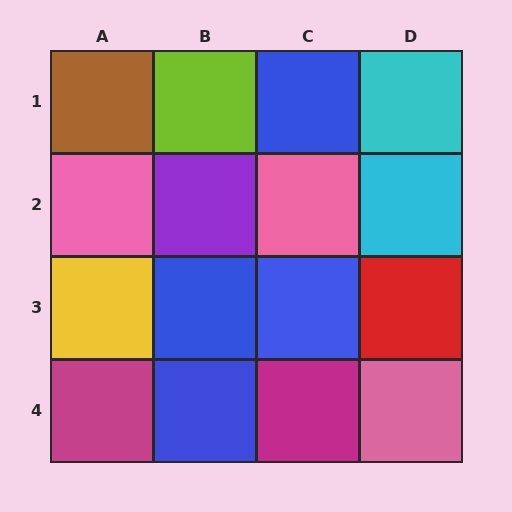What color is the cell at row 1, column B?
Lime.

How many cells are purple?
1 cell is purple.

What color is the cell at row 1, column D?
Cyan.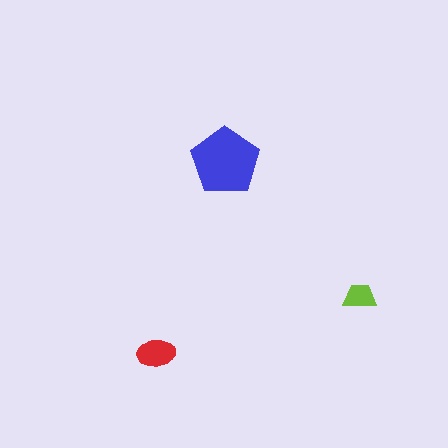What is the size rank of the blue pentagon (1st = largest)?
1st.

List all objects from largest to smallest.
The blue pentagon, the red ellipse, the lime trapezoid.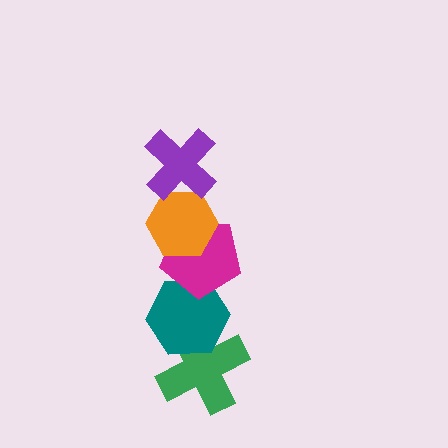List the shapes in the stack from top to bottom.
From top to bottom: the purple cross, the orange hexagon, the magenta pentagon, the teal hexagon, the green cross.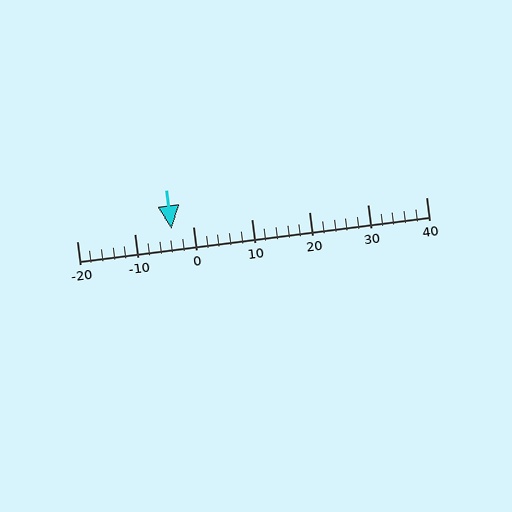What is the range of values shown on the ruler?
The ruler shows values from -20 to 40.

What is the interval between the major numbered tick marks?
The major tick marks are spaced 10 units apart.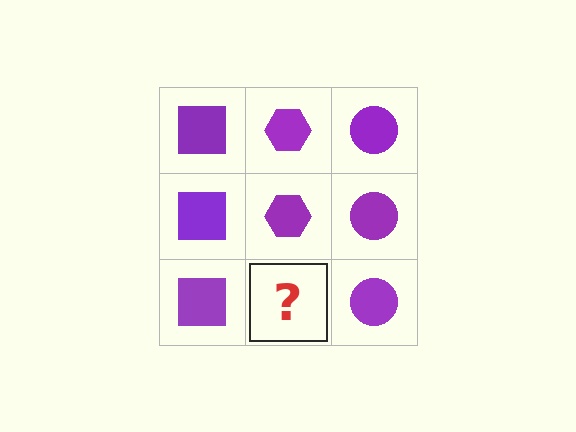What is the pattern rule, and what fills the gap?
The rule is that each column has a consistent shape. The gap should be filled with a purple hexagon.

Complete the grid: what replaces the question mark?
The question mark should be replaced with a purple hexagon.